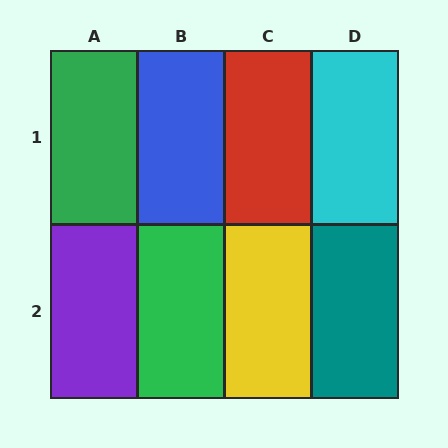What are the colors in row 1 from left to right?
Green, blue, red, cyan.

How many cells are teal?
1 cell is teal.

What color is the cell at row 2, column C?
Yellow.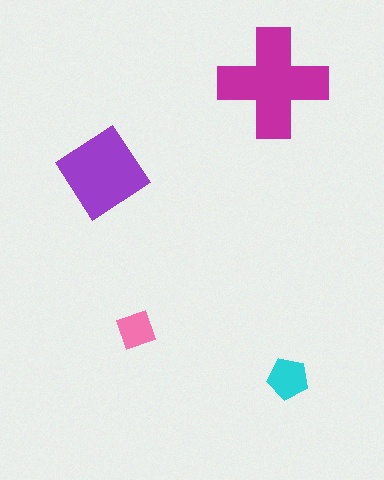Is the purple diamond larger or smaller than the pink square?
Larger.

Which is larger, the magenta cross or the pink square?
The magenta cross.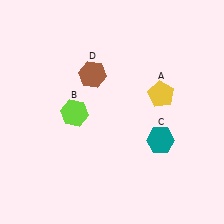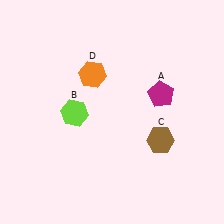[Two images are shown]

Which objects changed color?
A changed from yellow to magenta. C changed from teal to brown. D changed from brown to orange.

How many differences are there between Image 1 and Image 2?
There are 3 differences between the two images.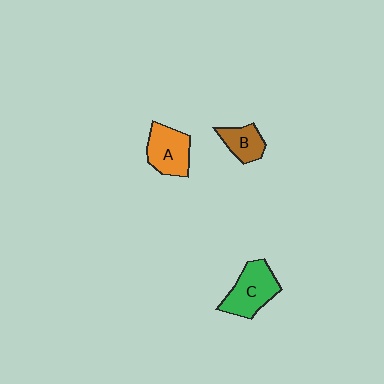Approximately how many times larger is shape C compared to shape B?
Approximately 1.6 times.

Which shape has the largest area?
Shape C (green).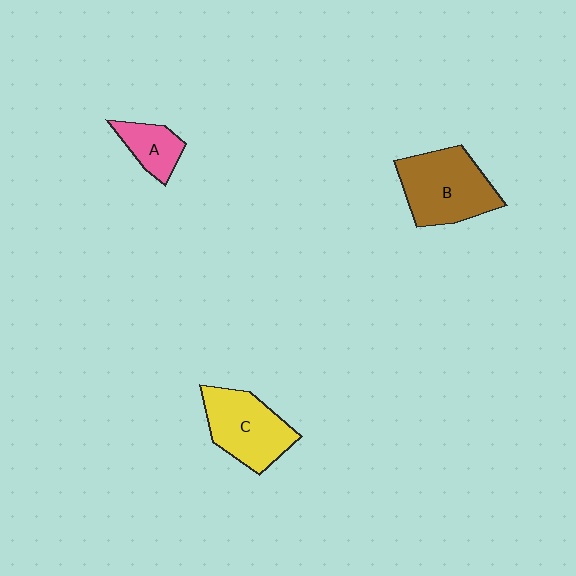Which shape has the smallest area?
Shape A (pink).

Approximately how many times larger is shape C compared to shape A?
Approximately 1.9 times.